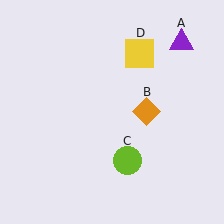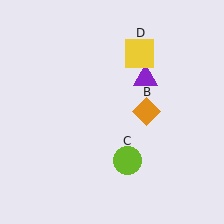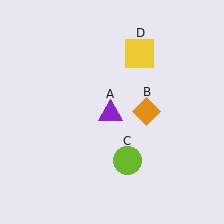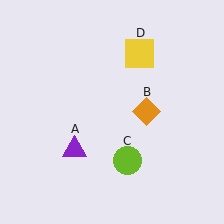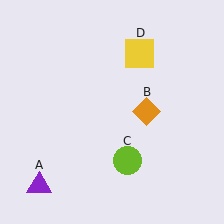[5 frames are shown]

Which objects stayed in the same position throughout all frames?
Orange diamond (object B) and lime circle (object C) and yellow square (object D) remained stationary.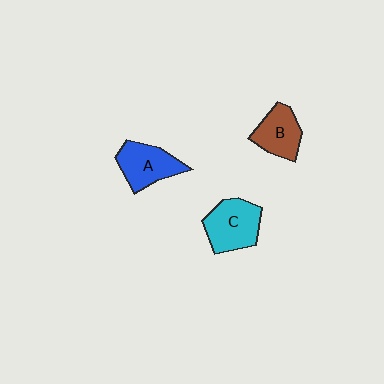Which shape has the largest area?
Shape C (cyan).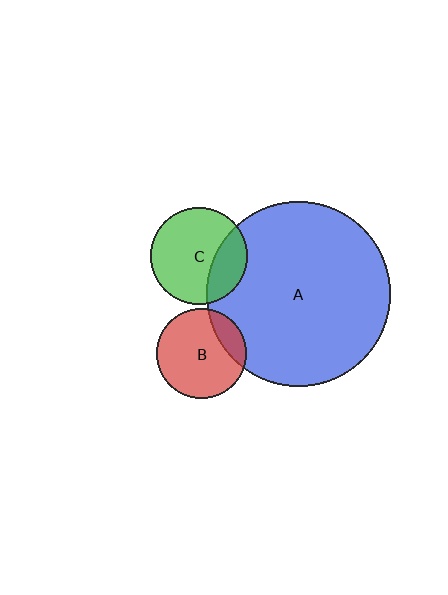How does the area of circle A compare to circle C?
Approximately 3.6 times.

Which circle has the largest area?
Circle A (blue).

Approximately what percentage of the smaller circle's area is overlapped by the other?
Approximately 20%.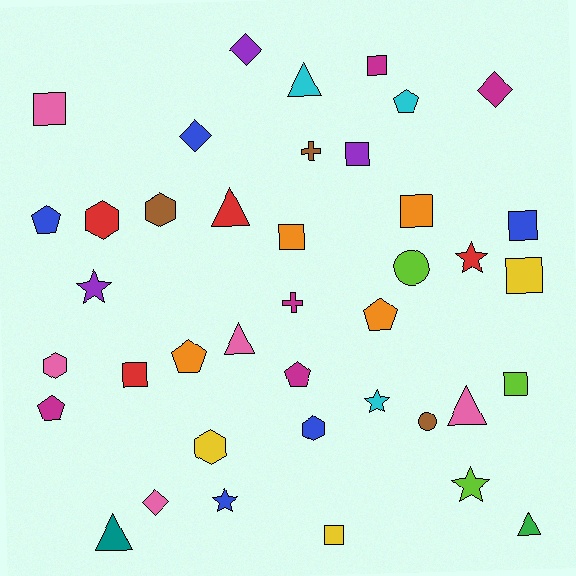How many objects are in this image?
There are 40 objects.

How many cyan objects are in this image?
There are 3 cyan objects.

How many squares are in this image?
There are 10 squares.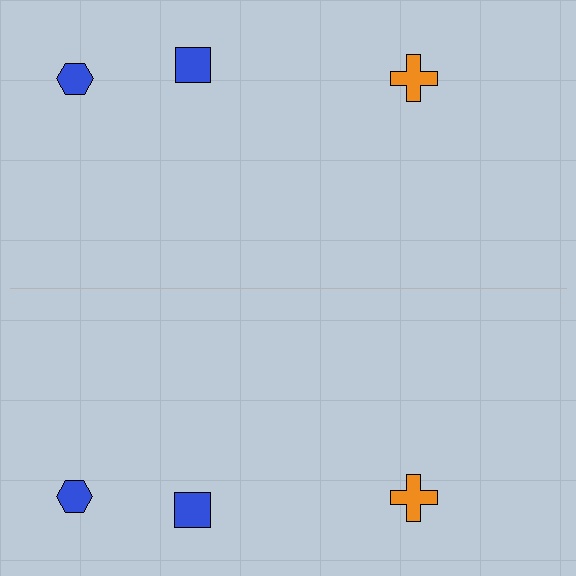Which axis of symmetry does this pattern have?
The pattern has a horizontal axis of symmetry running through the center of the image.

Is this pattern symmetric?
Yes, this pattern has bilateral (reflection) symmetry.